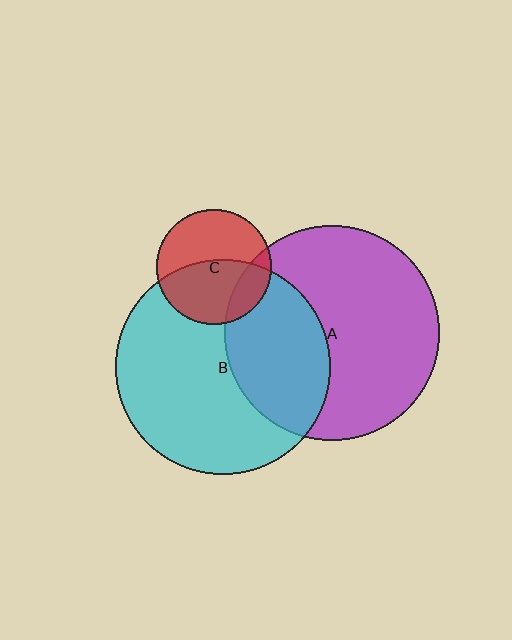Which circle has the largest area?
Circle B (cyan).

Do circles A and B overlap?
Yes.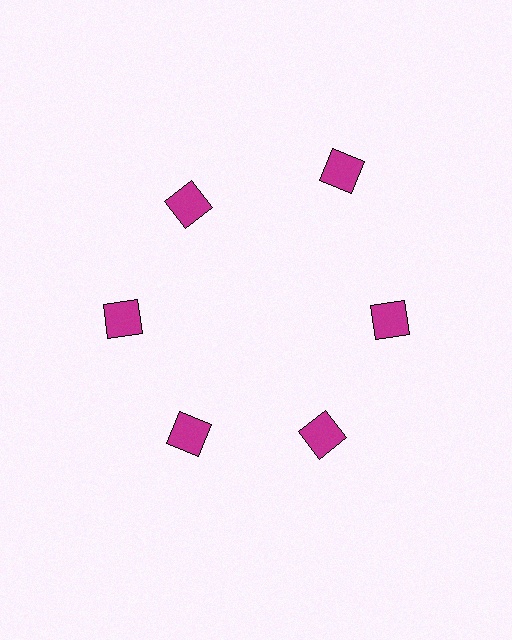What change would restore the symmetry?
The symmetry would be restored by moving it inward, back onto the ring so that all 6 squares sit at equal angles and equal distance from the center.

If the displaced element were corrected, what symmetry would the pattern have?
It would have 6-fold rotational symmetry — the pattern would map onto itself every 60 degrees.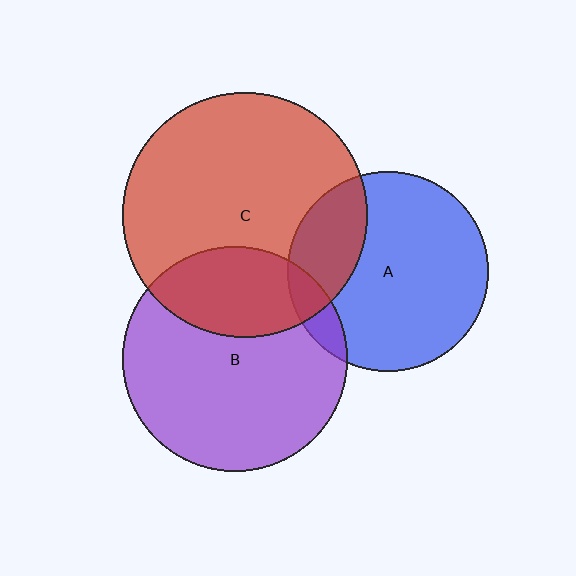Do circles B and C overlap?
Yes.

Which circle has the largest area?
Circle C (red).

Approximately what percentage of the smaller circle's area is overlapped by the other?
Approximately 30%.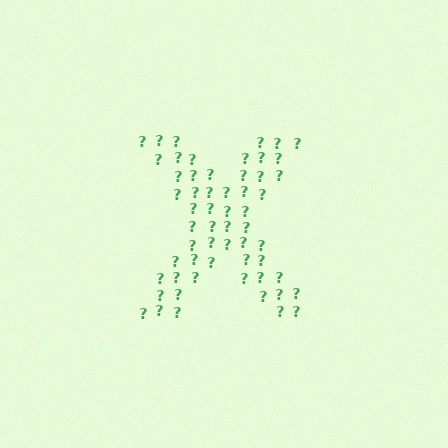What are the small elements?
The small elements are question marks.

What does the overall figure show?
The overall figure shows the letter X.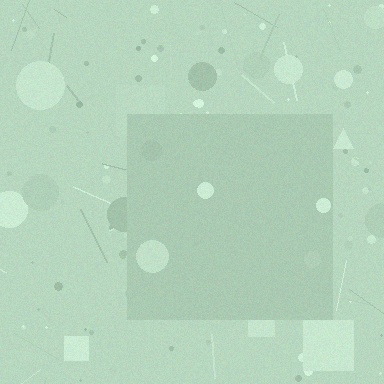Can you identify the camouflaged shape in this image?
The camouflaged shape is a square.